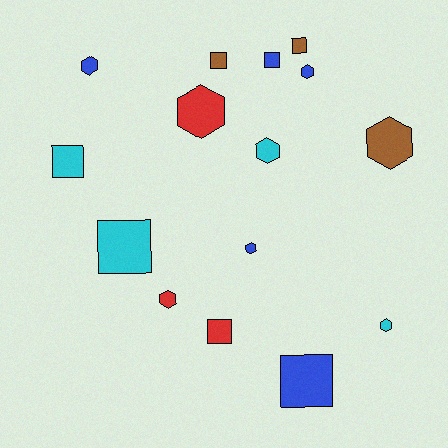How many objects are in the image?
There are 15 objects.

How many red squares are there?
There is 1 red square.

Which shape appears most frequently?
Hexagon, with 8 objects.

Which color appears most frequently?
Blue, with 5 objects.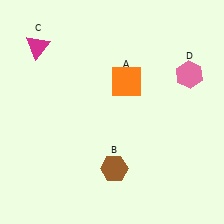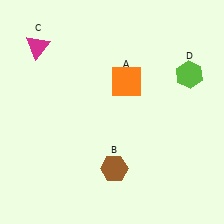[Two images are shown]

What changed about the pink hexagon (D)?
In Image 1, D is pink. In Image 2, it changed to lime.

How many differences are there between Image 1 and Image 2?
There is 1 difference between the two images.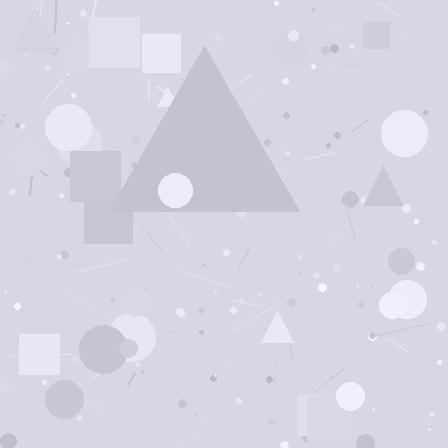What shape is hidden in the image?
A triangle is hidden in the image.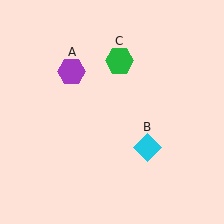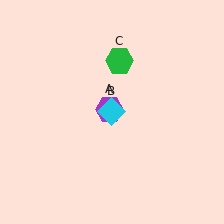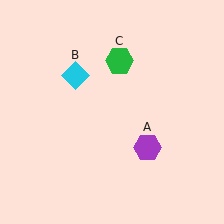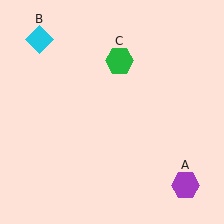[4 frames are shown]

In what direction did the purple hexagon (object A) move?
The purple hexagon (object A) moved down and to the right.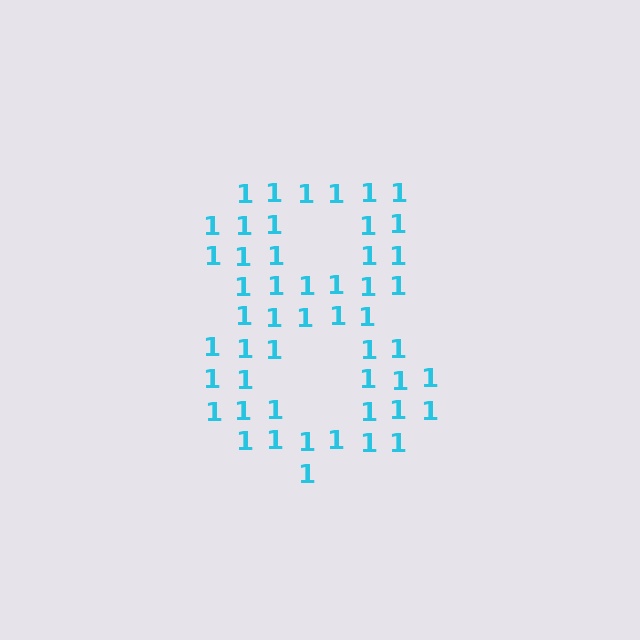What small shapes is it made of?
It is made of small digit 1's.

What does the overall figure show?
The overall figure shows the digit 8.